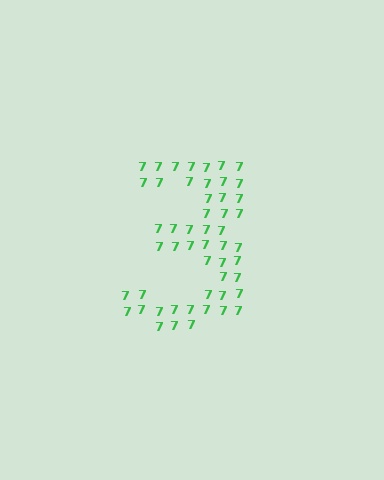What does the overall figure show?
The overall figure shows the digit 3.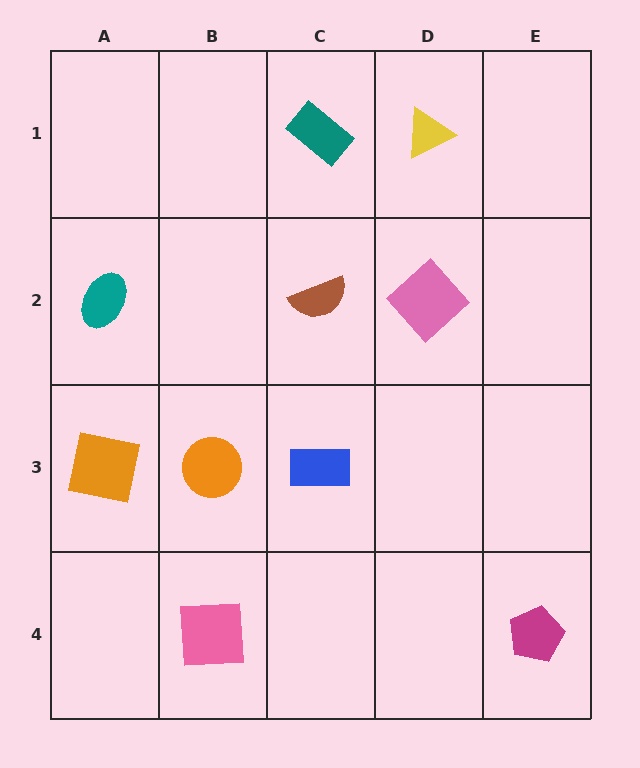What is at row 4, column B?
A pink square.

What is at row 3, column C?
A blue rectangle.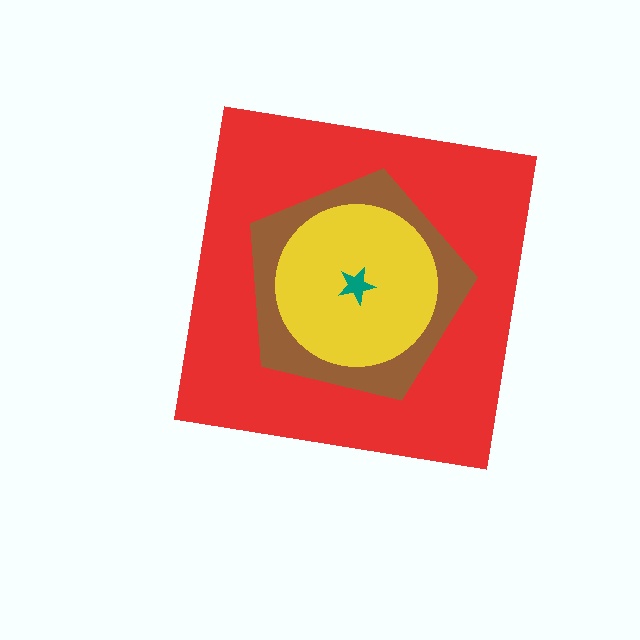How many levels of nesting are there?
4.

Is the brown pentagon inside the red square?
Yes.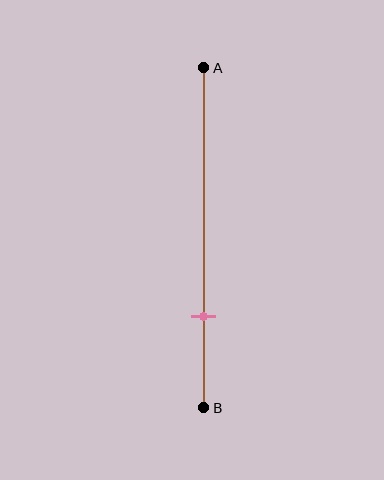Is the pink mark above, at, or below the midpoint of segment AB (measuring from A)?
The pink mark is below the midpoint of segment AB.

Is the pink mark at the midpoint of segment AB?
No, the mark is at about 75% from A, not at the 50% midpoint.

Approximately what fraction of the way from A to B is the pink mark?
The pink mark is approximately 75% of the way from A to B.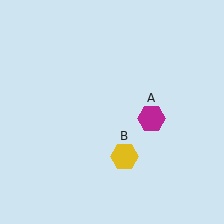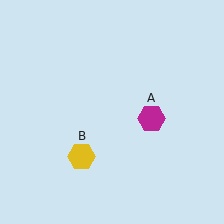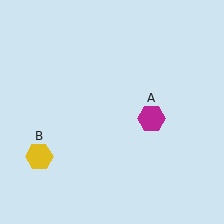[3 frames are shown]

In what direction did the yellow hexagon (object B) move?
The yellow hexagon (object B) moved left.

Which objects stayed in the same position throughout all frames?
Magenta hexagon (object A) remained stationary.